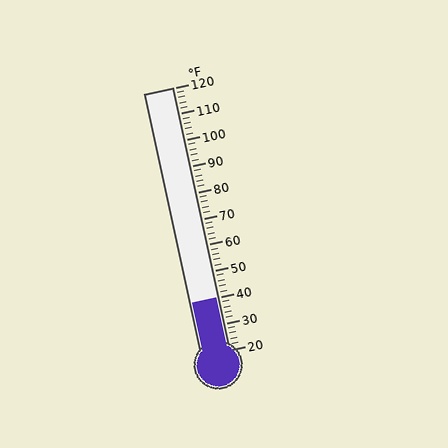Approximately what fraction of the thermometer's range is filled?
The thermometer is filled to approximately 20% of its range.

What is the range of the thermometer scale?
The thermometer scale ranges from 20°F to 120°F.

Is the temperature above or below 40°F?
The temperature is at 40°F.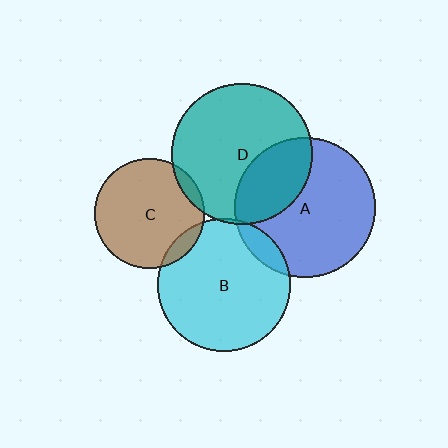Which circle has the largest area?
Circle A (blue).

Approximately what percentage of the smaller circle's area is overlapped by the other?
Approximately 10%.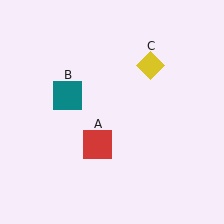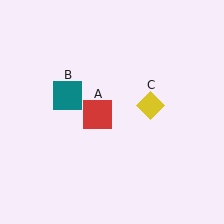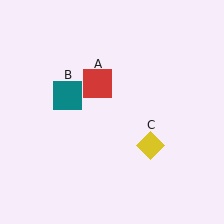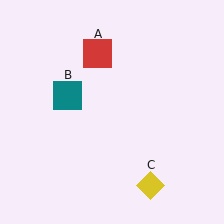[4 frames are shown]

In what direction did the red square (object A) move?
The red square (object A) moved up.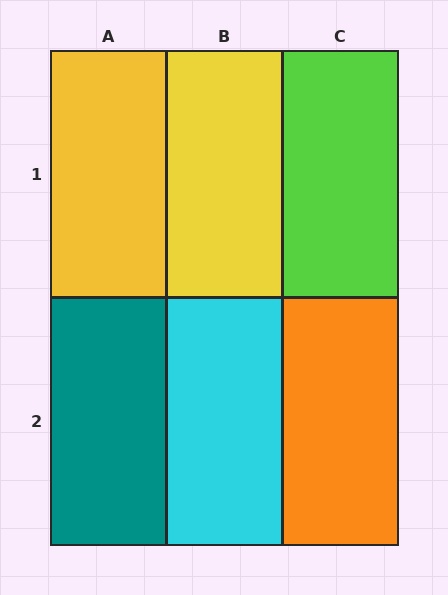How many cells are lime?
1 cell is lime.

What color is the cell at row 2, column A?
Teal.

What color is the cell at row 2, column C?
Orange.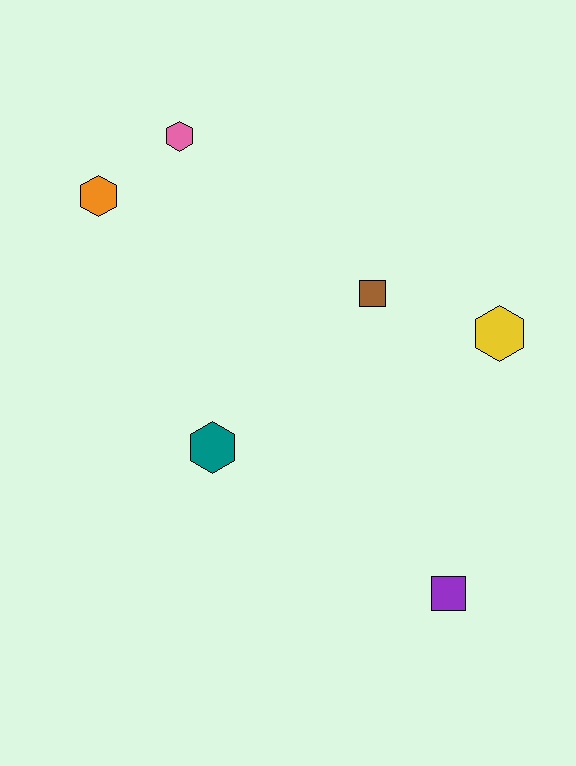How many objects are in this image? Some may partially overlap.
There are 6 objects.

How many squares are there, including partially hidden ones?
There are 2 squares.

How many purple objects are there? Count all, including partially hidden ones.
There is 1 purple object.